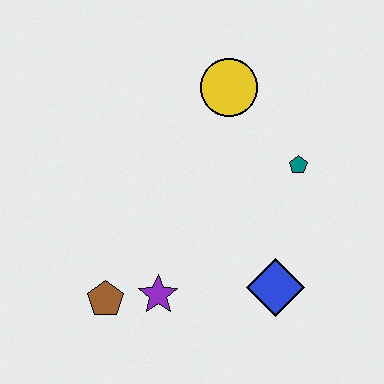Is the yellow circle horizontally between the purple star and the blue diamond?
Yes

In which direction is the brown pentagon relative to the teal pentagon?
The brown pentagon is to the left of the teal pentagon.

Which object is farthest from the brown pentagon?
The yellow circle is farthest from the brown pentagon.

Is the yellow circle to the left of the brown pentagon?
No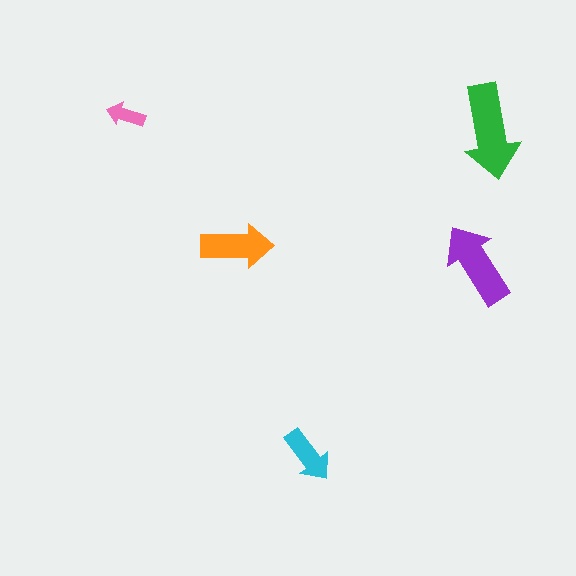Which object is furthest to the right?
The green arrow is rightmost.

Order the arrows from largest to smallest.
the green one, the purple one, the orange one, the cyan one, the pink one.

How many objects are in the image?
There are 5 objects in the image.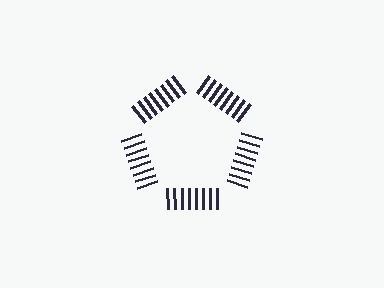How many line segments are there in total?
40 — 8 along each of the 5 edges.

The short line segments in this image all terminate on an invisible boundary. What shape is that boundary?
An illusory pentagon — the line segments terminate on its edges but no continuous stroke is drawn.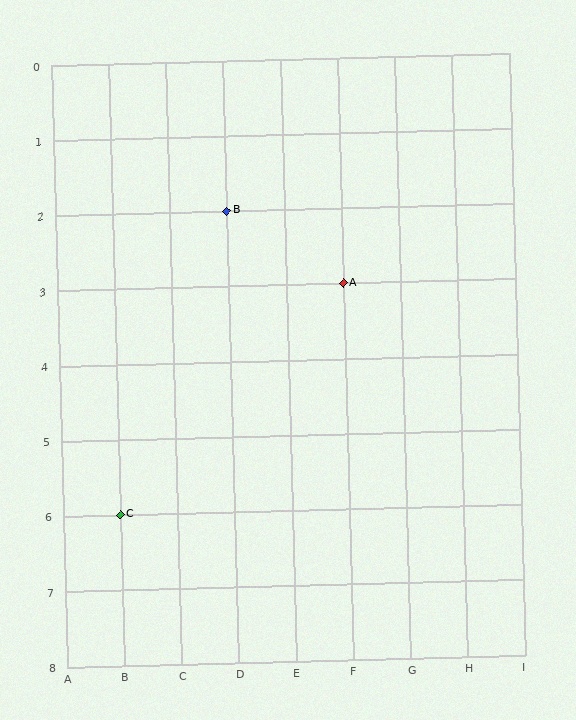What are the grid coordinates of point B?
Point B is at grid coordinates (D, 2).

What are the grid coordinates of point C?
Point C is at grid coordinates (B, 6).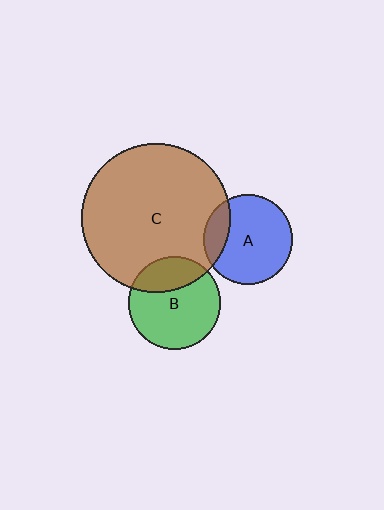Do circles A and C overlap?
Yes.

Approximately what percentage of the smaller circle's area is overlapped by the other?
Approximately 20%.